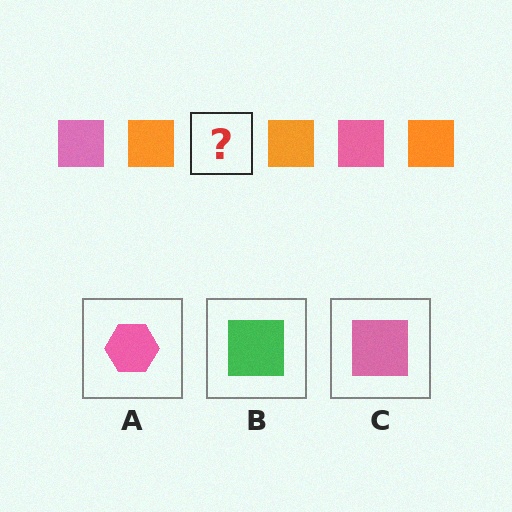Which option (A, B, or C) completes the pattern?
C.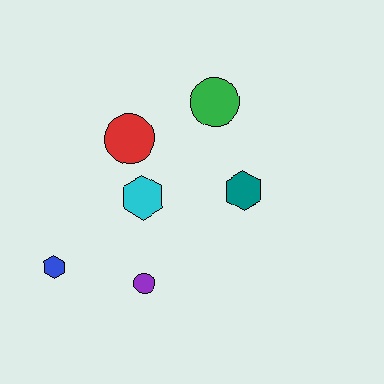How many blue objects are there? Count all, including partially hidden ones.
There is 1 blue object.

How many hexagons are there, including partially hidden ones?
There are 3 hexagons.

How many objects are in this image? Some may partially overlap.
There are 6 objects.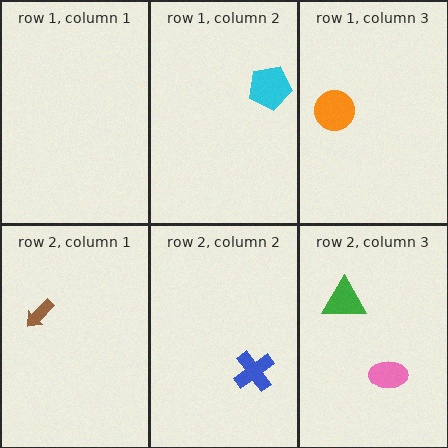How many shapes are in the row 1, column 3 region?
1.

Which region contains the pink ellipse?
The row 2, column 3 region.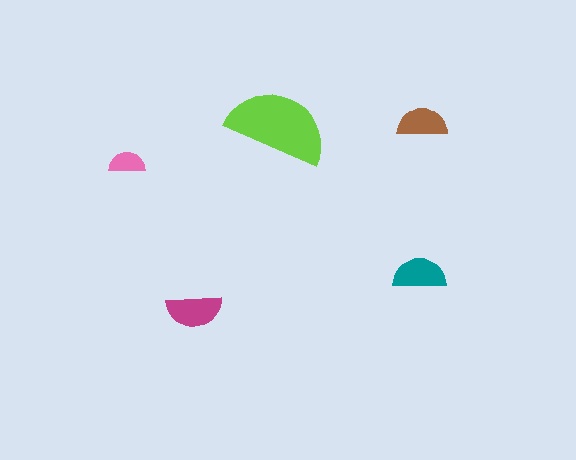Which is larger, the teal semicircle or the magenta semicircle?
The magenta one.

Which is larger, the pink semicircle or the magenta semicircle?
The magenta one.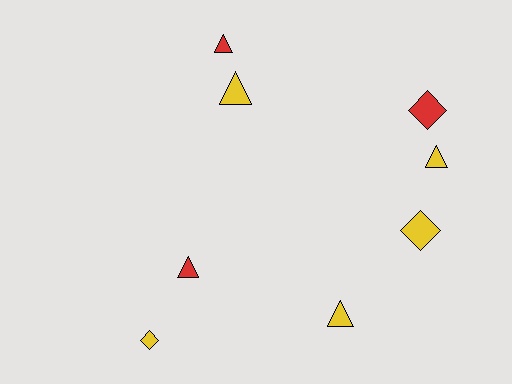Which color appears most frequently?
Yellow, with 5 objects.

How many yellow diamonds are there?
There are 2 yellow diamonds.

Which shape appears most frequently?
Triangle, with 5 objects.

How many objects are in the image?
There are 8 objects.